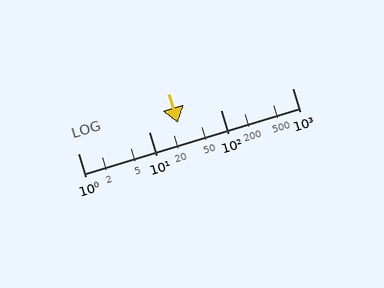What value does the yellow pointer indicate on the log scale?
The pointer indicates approximately 25.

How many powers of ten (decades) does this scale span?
The scale spans 3 decades, from 1 to 1000.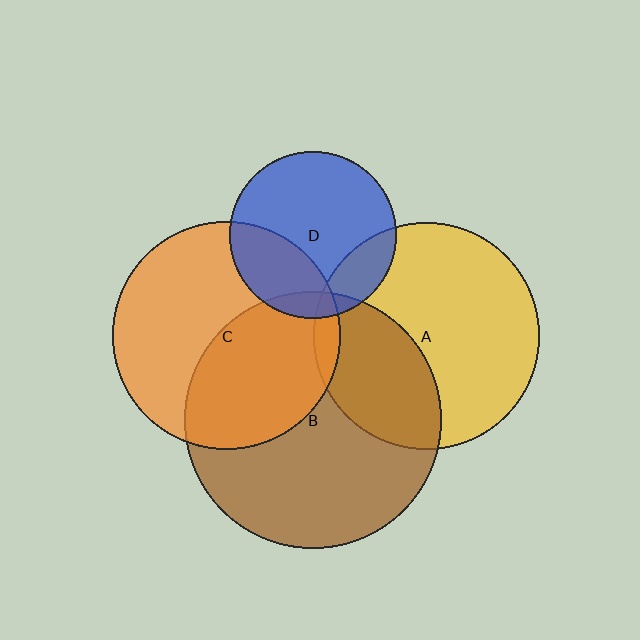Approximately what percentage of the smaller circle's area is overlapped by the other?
Approximately 45%.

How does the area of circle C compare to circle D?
Approximately 1.9 times.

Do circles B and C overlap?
Yes.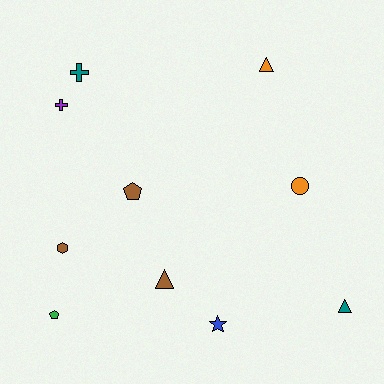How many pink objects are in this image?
There are no pink objects.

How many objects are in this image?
There are 10 objects.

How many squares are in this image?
There are no squares.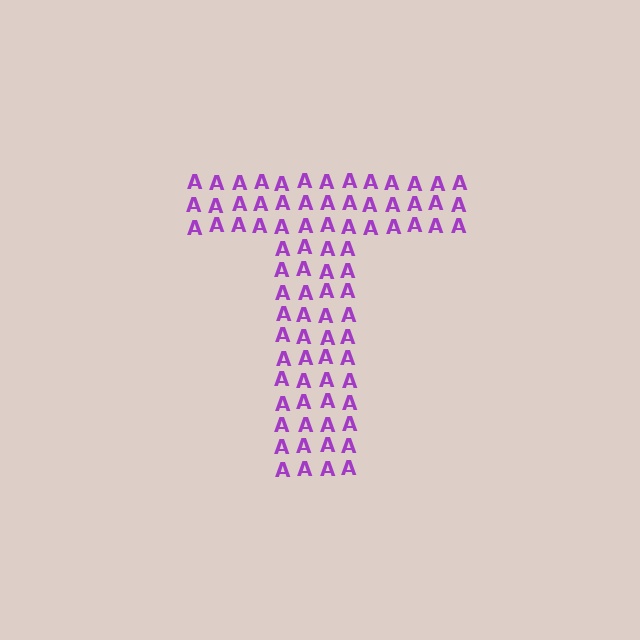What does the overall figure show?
The overall figure shows the letter T.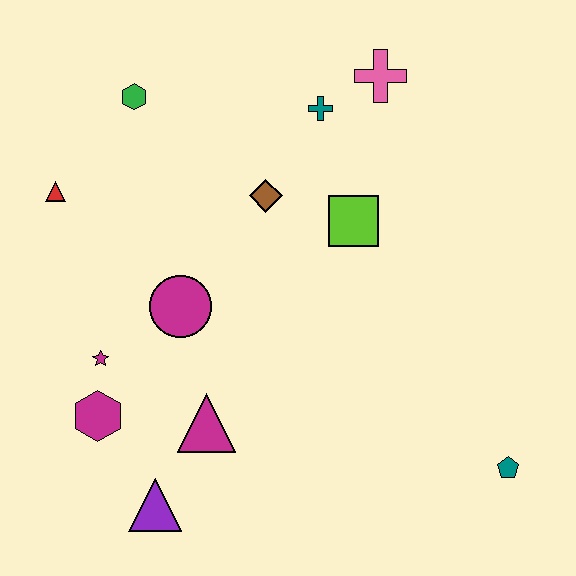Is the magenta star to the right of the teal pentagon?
No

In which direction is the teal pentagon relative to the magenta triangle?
The teal pentagon is to the right of the magenta triangle.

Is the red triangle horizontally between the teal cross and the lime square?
No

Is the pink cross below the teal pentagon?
No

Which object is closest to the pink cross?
The teal cross is closest to the pink cross.